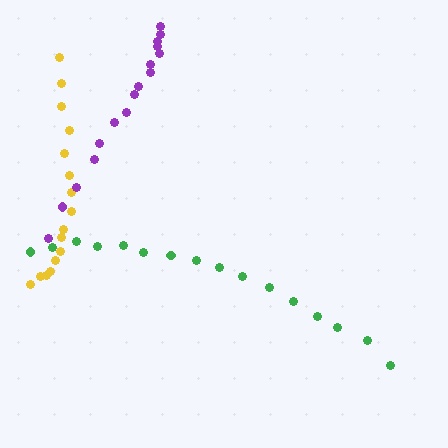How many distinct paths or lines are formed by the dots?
There are 3 distinct paths.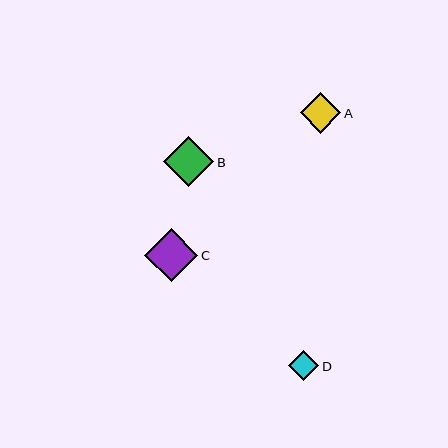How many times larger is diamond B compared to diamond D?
Diamond B is approximately 1.7 times the size of diamond D.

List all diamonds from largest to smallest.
From largest to smallest: C, B, A, D.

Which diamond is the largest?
Diamond C is the largest with a size of approximately 53 pixels.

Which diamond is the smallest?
Diamond D is the smallest with a size of approximately 30 pixels.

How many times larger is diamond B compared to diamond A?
Diamond B is approximately 1.2 times the size of diamond A.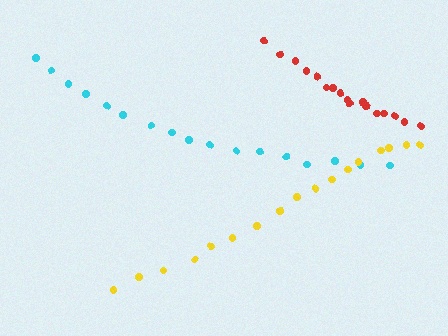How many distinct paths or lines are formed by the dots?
There are 3 distinct paths.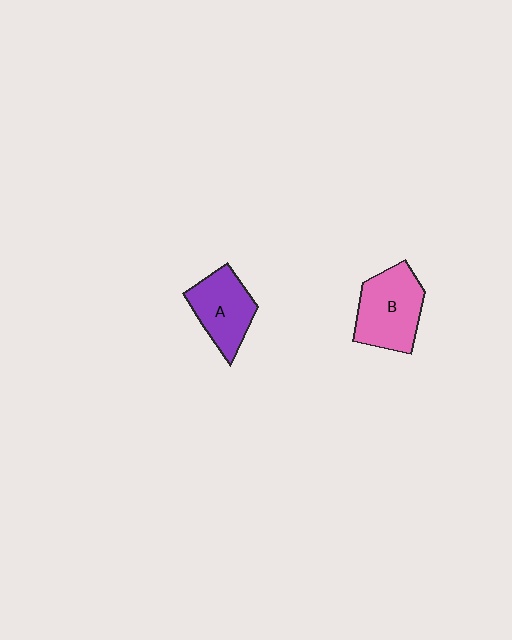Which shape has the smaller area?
Shape A (purple).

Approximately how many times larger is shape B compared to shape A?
Approximately 1.2 times.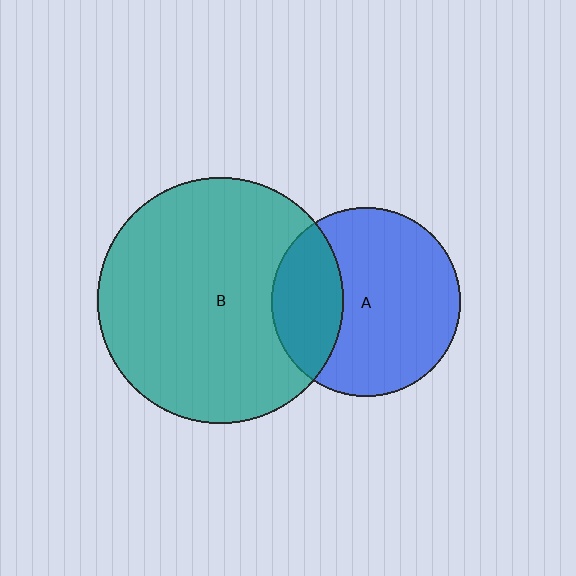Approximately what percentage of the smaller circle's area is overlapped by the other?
Approximately 30%.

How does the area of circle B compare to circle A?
Approximately 1.7 times.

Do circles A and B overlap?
Yes.